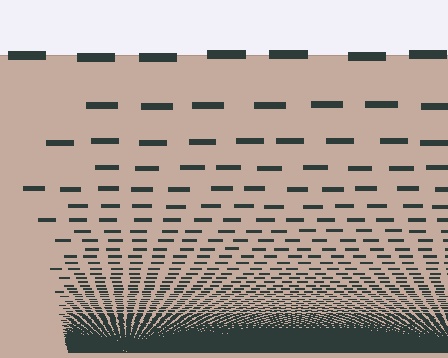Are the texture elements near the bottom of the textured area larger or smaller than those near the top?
Smaller. The gradient is inverted — elements near the bottom are smaller and denser.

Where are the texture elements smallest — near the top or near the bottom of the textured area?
Near the bottom.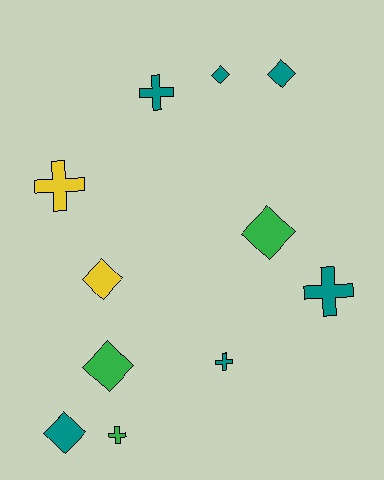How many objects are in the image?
There are 11 objects.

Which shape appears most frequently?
Diamond, with 6 objects.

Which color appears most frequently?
Teal, with 6 objects.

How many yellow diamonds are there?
There is 1 yellow diamond.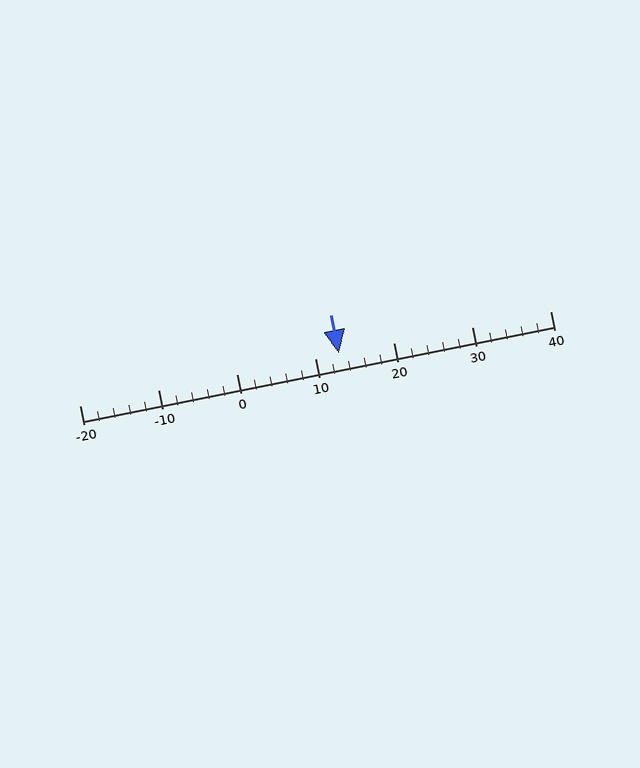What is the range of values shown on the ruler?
The ruler shows values from -20 to 40.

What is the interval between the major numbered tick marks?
The major tick marks are spaced 10 units apart.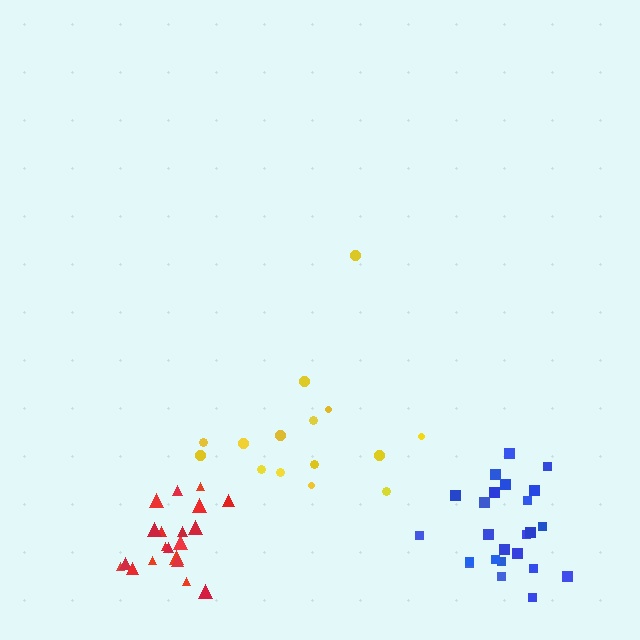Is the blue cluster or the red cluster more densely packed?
Red.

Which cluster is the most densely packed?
Red.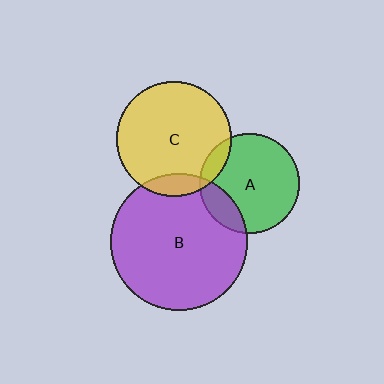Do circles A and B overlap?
Yes.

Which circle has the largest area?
Circle B (purple).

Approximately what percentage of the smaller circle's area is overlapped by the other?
Approximately 15%.